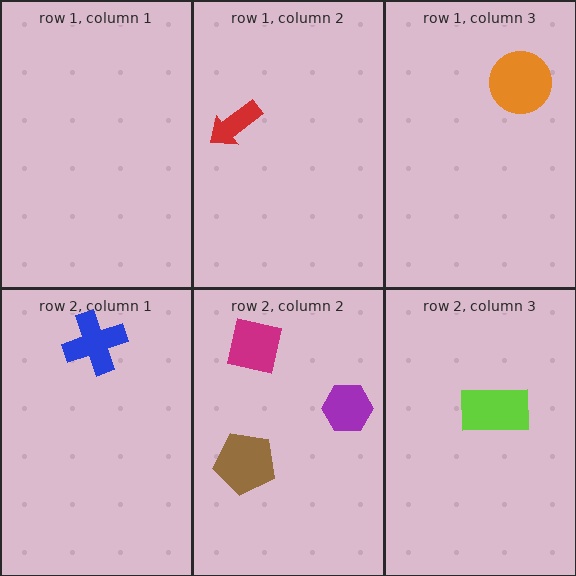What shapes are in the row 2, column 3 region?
The lime rectangle.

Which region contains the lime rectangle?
The row 2, column 3 region.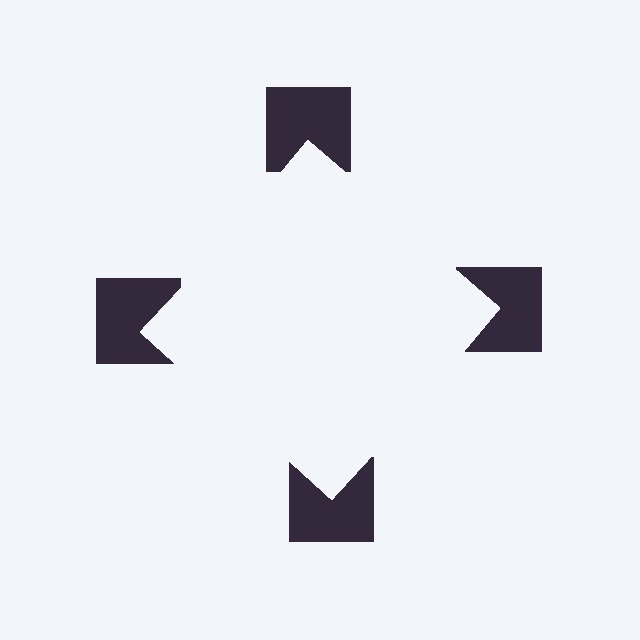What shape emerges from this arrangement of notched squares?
An illusory square — its edges are inferred from the aligned wedge cuts in the notched squares, not physically drawn.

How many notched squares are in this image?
There are 4 — one at each vertex of the illusory square.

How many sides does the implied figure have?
4 sides.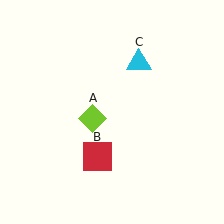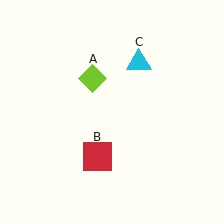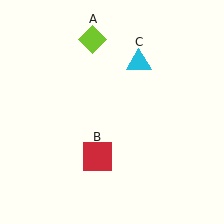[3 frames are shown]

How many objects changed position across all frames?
1 object changed position: lime diamond (object A).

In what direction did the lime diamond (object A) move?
The lime diamond (object A) moved up.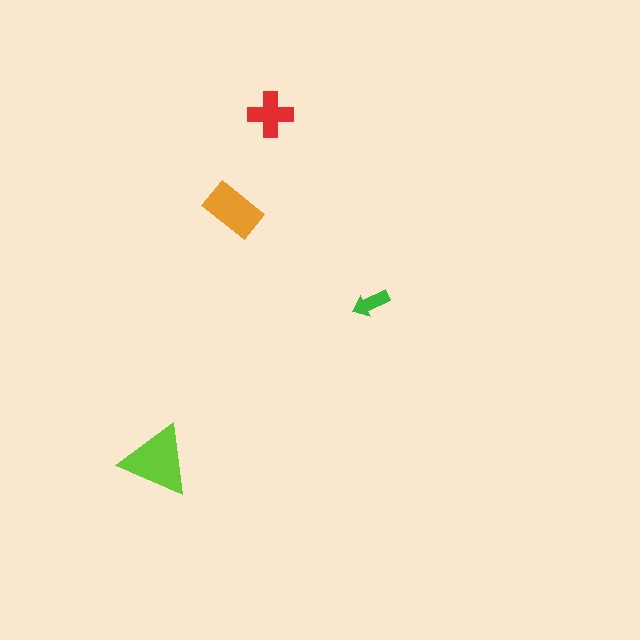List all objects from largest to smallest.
The lime triangle, the orange rectangle, the red cross, the green arrow.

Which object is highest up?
The red cross is topmost.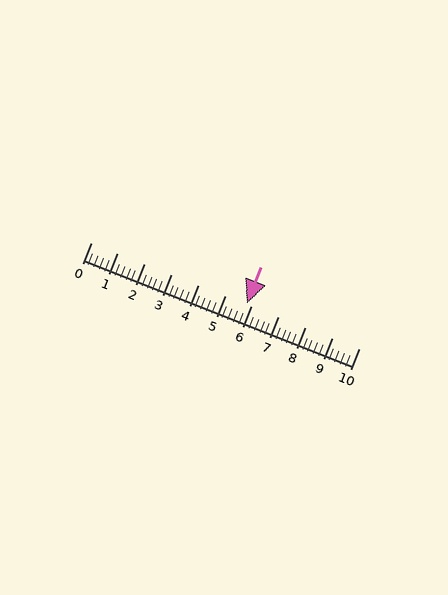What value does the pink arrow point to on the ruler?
The pink arrow points to approximately 5.8.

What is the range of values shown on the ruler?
The ruler shows values from 0 to 10.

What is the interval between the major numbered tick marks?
The major tick marks are spaced 1 units apart.